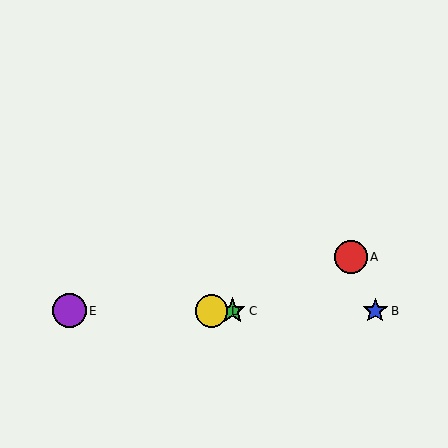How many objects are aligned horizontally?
4 objects (B, C, D, E) are aligned horizontally.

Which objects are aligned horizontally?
Objects B, C, D, E are aligned horizontally.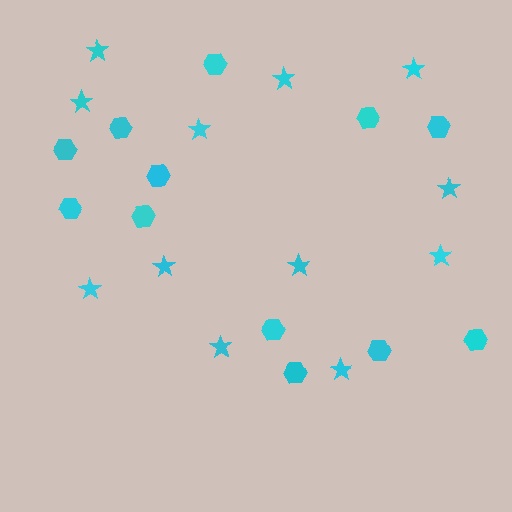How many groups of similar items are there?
There are 2 groups: one group of stars (12) and one group of hexagons (12).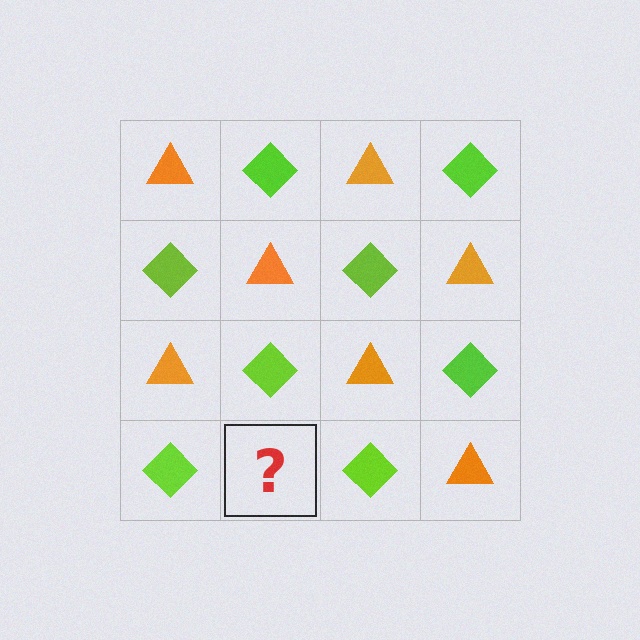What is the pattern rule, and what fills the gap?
The rule is that it alternates orange triangle and lime diamond in a checkerboard pattern. The gap should be filled with an orange triangle.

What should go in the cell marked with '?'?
The missing cell should contain an orange triangle.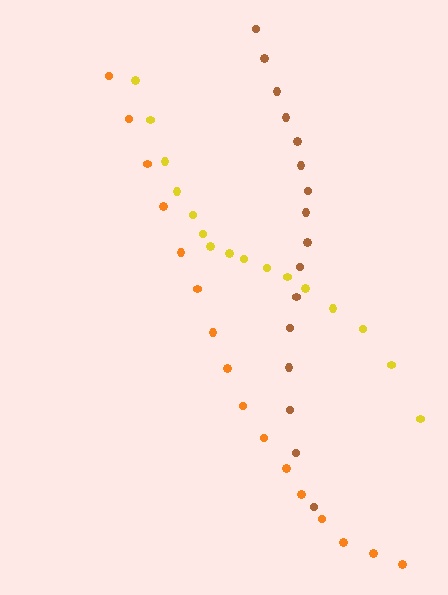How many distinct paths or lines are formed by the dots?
There are 3 distinct paths.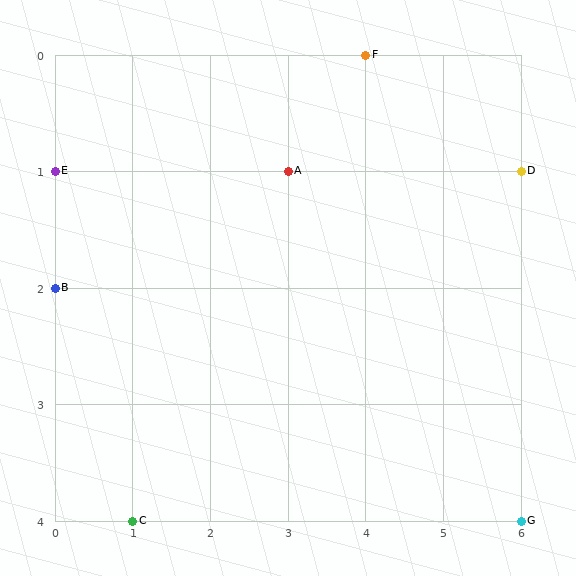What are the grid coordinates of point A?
Point A is at grid coordinates (3, 1).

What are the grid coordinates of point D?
Point D is at grid coordinates (6, 1).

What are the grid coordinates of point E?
Point E is at grid coordinates (0, 1).